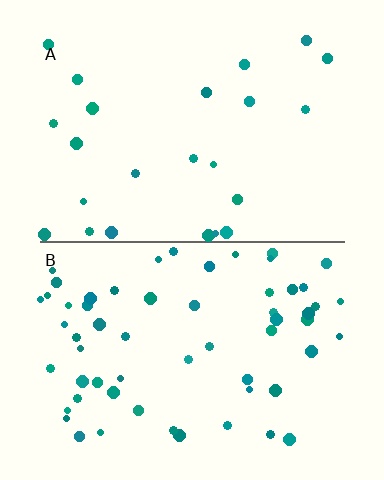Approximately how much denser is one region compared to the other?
Approximately 2.5× — region B over region A.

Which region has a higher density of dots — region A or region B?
B (the bottom).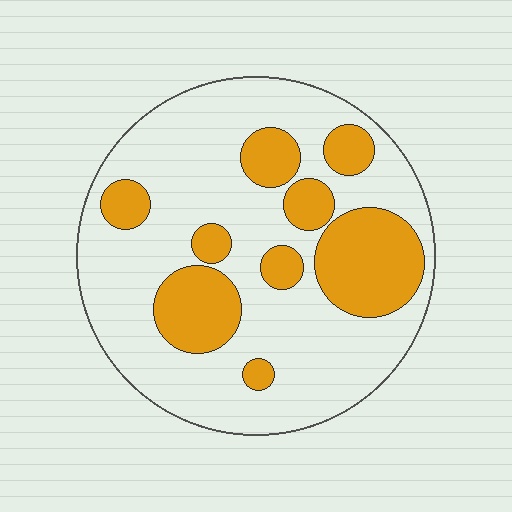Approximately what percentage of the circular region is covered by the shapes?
Approximately 30%.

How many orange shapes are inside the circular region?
9.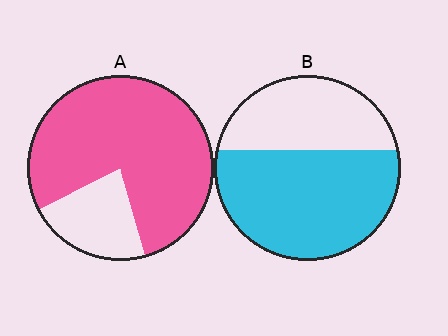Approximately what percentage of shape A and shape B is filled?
A is approximately 80% and B is approximately 60%.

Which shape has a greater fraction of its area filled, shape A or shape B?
Shape A.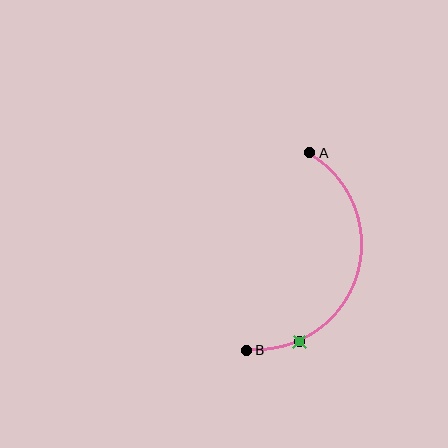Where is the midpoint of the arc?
The arc midpoint is the point on the curve farthest from the straight line joining A and B. It sits to the right of that line.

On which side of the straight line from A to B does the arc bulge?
The arc bulges to the right of the straight line connecting A and B.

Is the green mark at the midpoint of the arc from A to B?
No. The green mark lies on the arc but is closer to endpoint B. The arc midpoint would be at the point on the curve equidistant along the arc from both A and B.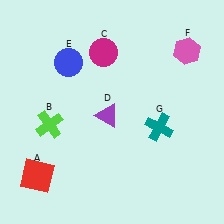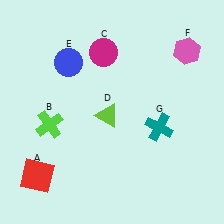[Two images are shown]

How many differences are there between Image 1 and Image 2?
There is 1 difference between the two images.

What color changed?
The triangle (D) changed from purple in Image 1 to lime in Image 2.